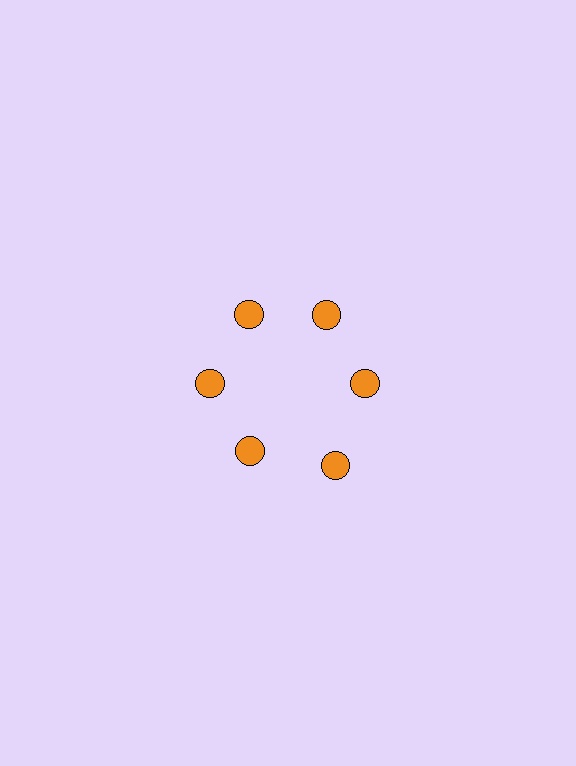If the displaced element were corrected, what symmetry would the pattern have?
It would have 6-fold rotational symmetry — the pattern would map onto itself every 60 degrees.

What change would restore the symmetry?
The symmetry would be restored by moving it inward, back onto the ring so that all 6 circles sit at equal angles and equal distance from the center.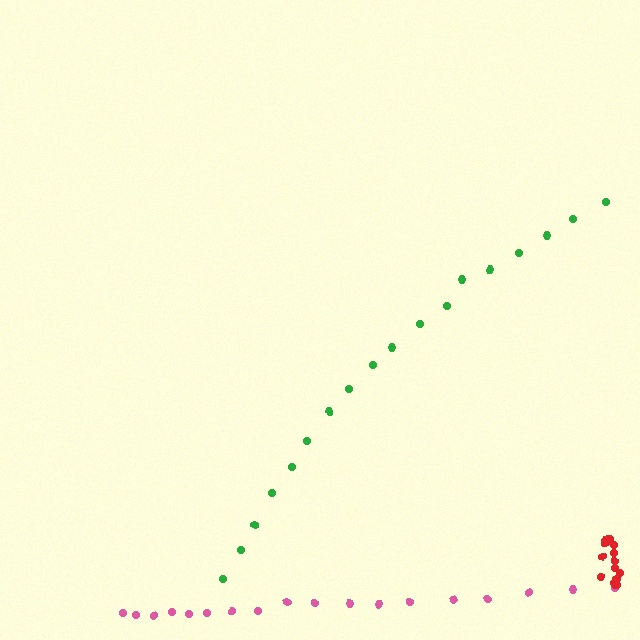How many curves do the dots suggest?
There are 3 distinct paths.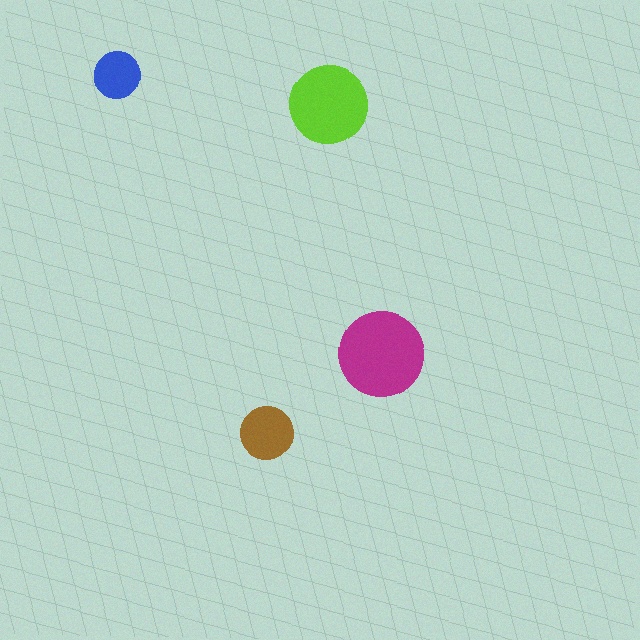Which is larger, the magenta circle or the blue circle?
The magenta one.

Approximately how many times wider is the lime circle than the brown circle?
About 1.5 times wider.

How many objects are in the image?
There are 4 objects in the image.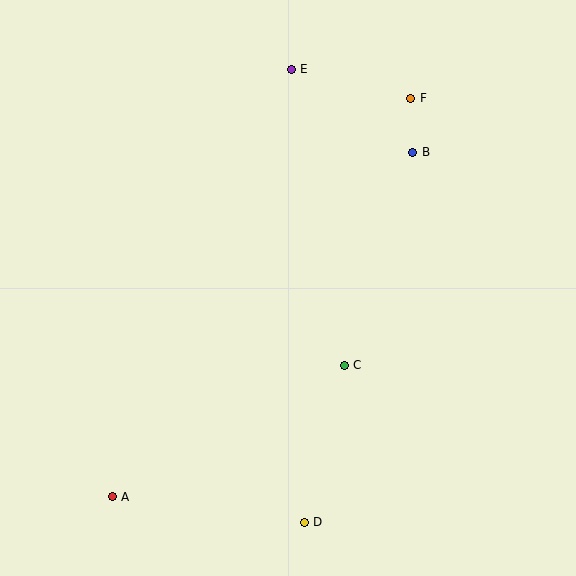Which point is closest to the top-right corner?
Point F is closest to the top-right corner.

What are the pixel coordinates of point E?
Point E is at (291, 69).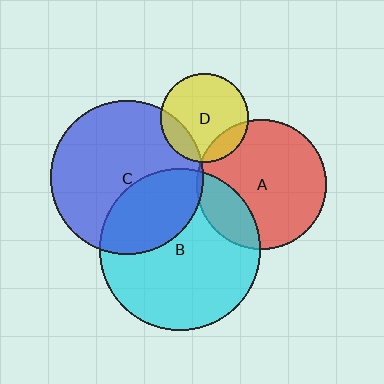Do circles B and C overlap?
Yes.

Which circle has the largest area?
Circle B (cyan).